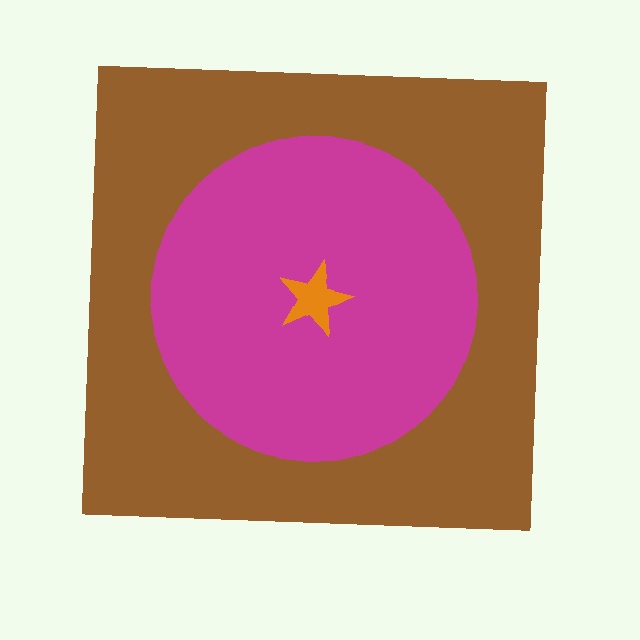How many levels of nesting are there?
3.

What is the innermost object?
The orange star.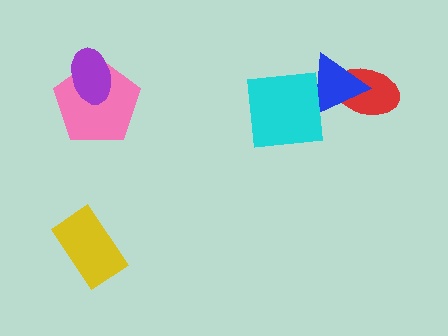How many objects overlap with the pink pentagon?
1 object overlaps with the pink pentagon.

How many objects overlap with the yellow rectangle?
0 objects overlap with the yellow rectangle.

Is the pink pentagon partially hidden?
Yes, it is partially covered by another shape.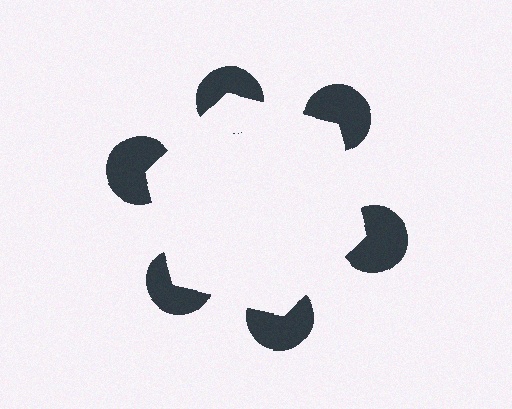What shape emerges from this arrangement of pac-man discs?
An illusory hexagon — its edges are inferred from the aligned wedge cuts in the pac-man discs, not physically drawn.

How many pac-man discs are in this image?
There are 6 — one at each vertex of the illusory hexagon.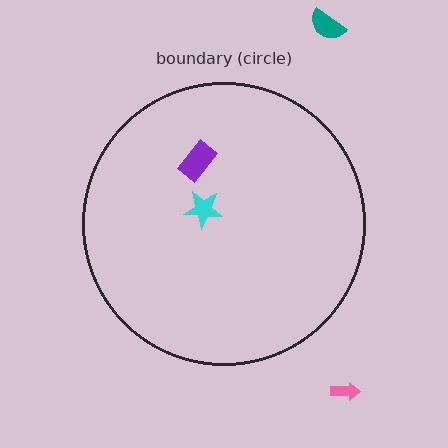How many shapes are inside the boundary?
2 inside, 2 outside.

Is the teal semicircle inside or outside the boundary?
Outside.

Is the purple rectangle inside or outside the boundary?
Inside.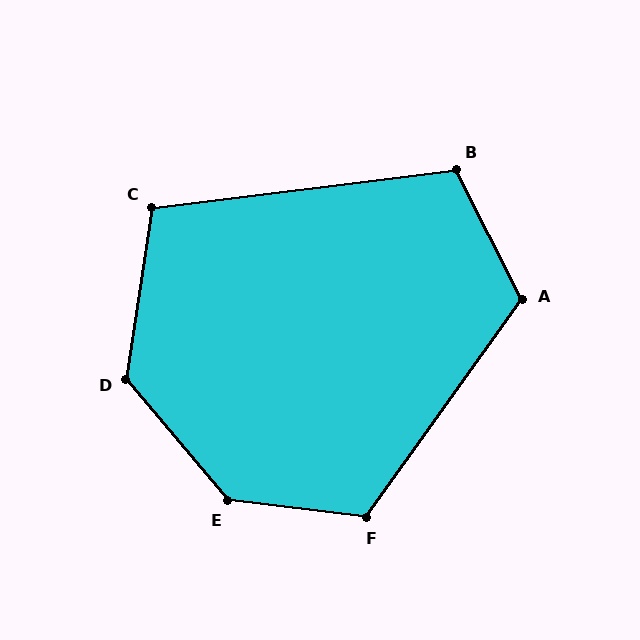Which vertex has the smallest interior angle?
C, at approximately 105 degrees.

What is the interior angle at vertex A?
Approximately 118 degrees (obtuse).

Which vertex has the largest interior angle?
E, at approximately 137 degrees.